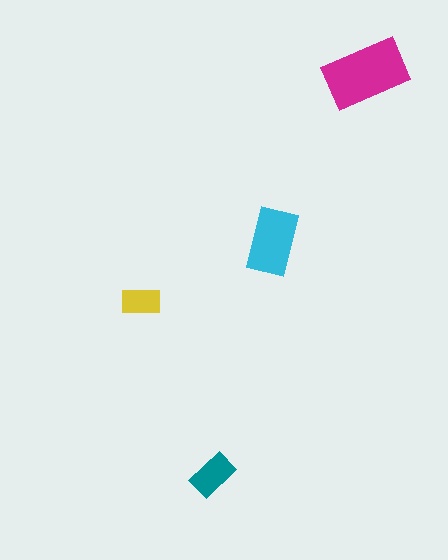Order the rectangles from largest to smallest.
the magenta one, the cyan one, the teal one, the yellow one.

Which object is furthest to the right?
The magenta rectangle is rightmost.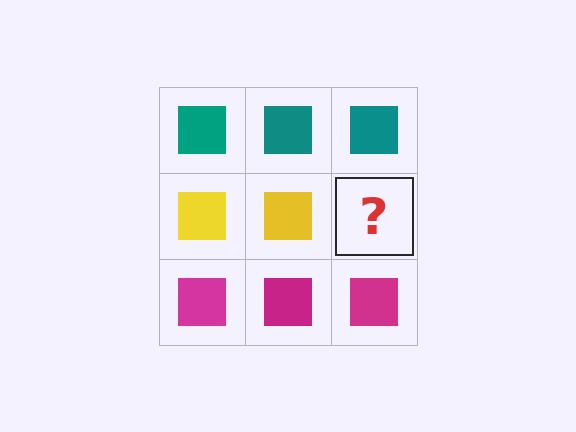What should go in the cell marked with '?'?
The missing cell should contain a yellow square.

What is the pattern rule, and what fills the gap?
The rule is that each row has a consistent color. The gap should be filled with a yellow square.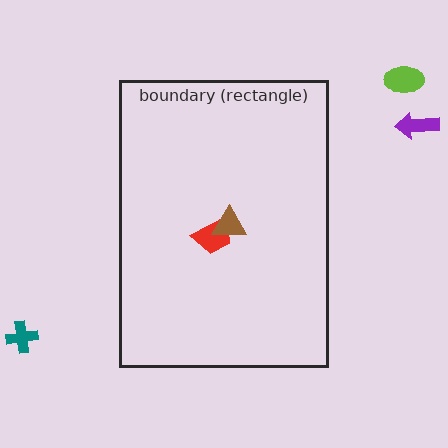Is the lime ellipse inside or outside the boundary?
Outside.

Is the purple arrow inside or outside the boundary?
Outside.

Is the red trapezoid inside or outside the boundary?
Inside.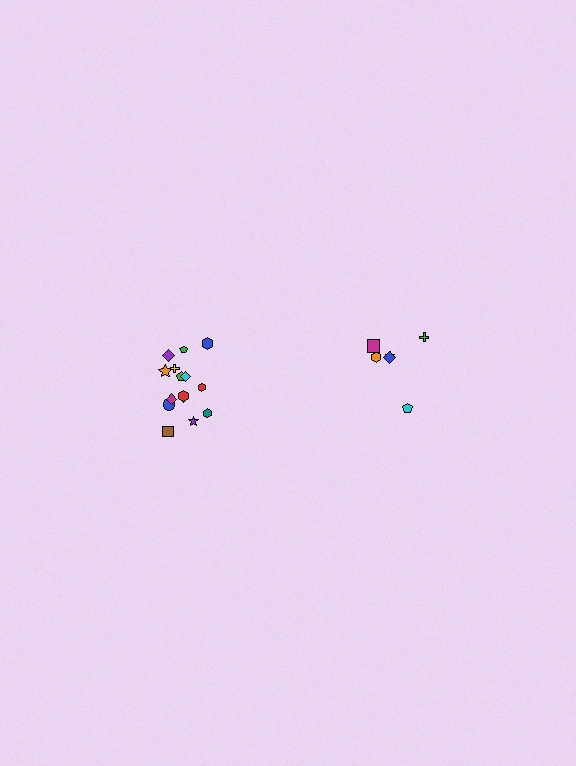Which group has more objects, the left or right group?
The left group.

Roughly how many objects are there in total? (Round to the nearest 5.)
Roughly 20 objects in total.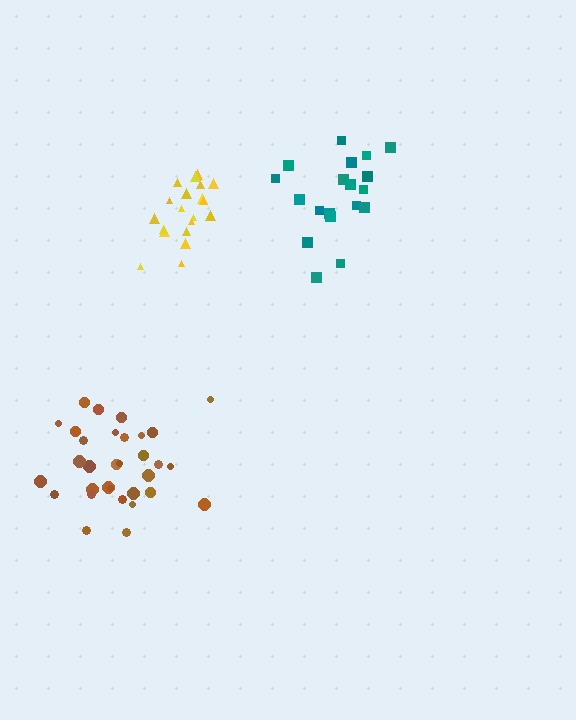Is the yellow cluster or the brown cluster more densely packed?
Yellow.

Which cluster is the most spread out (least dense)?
Teal.